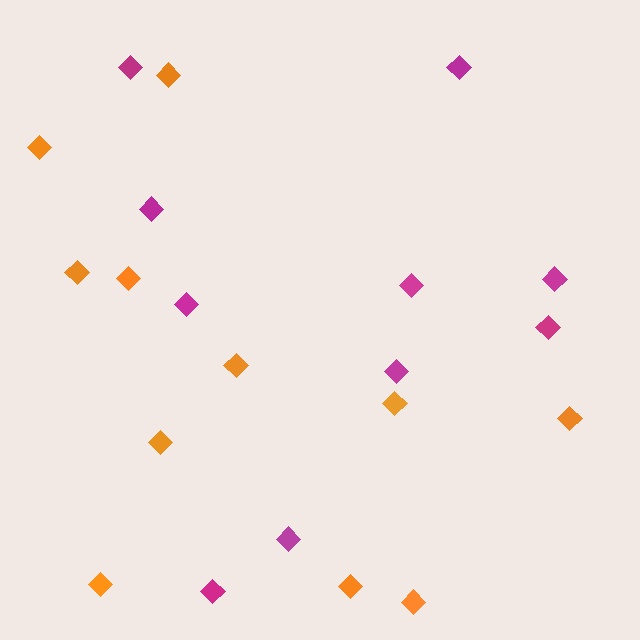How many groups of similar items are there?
There are 2 groups: one group of orange diamonds (11) and one group of magenta diamonds (10).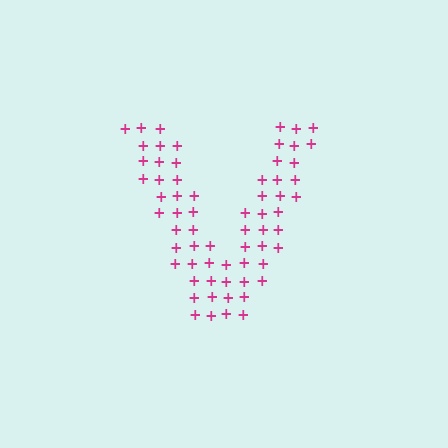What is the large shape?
The large shape is the letter V.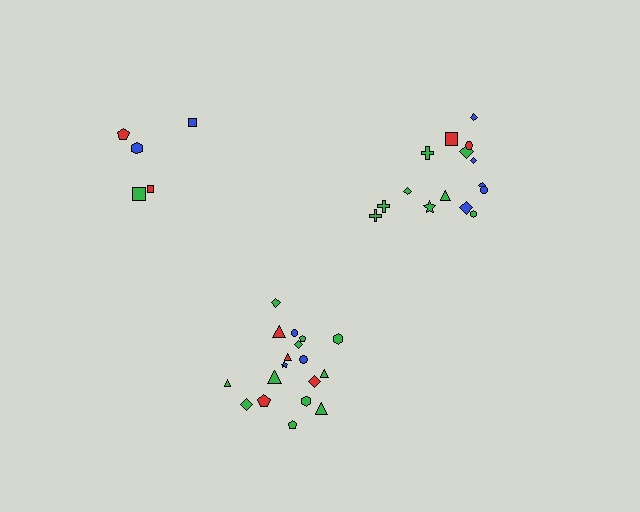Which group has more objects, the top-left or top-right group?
The top-right group.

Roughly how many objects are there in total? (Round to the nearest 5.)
Roughly 40 objects in total.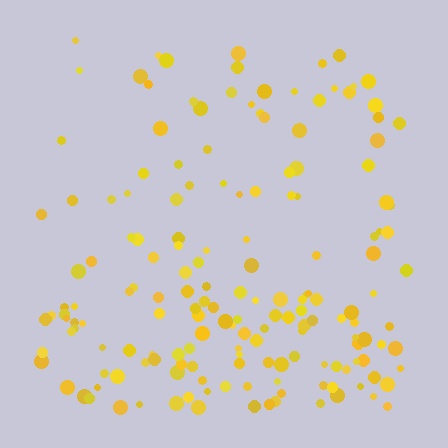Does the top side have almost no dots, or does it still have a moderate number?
Still a moderate number, just noticeably fewer than the bottom.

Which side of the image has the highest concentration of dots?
The bottom.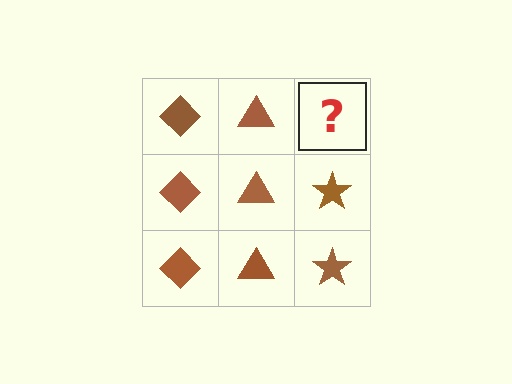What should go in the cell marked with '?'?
The missing cell should contain a brown star.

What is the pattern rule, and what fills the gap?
The rule is that each column has a consistent shape. The gap should be filled with a brown star.